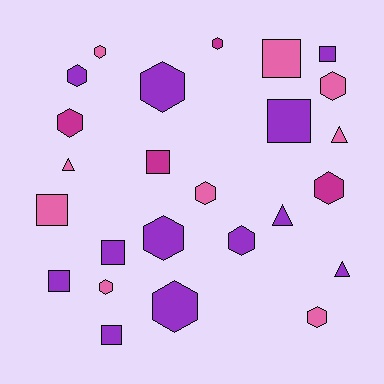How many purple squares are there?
There are 5 purple squares.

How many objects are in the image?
There are 25 objects.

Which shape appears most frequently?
Hexagon, with 13 objects.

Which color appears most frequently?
Purple, with 12 objects.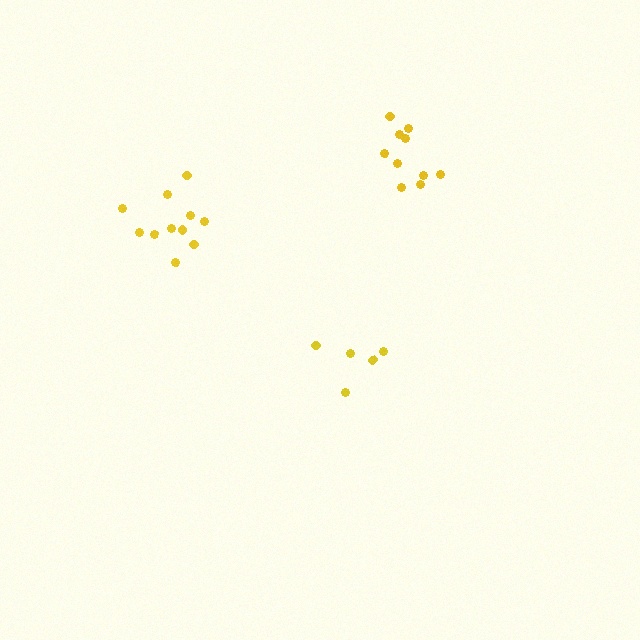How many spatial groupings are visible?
There are 3 spatial groupings.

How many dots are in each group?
Group 1: 5 dots, Group 2: 10 dots, Group 3: 11 dots (26 total).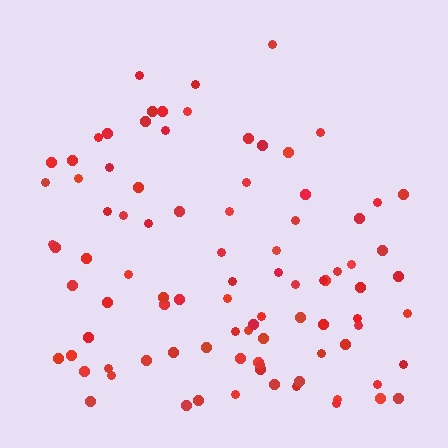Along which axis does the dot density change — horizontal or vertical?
Vertical.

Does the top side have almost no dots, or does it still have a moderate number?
Still a moderate number, just noticeably fewer than the bottom.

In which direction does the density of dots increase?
From top to bottom, with the bottom side densest.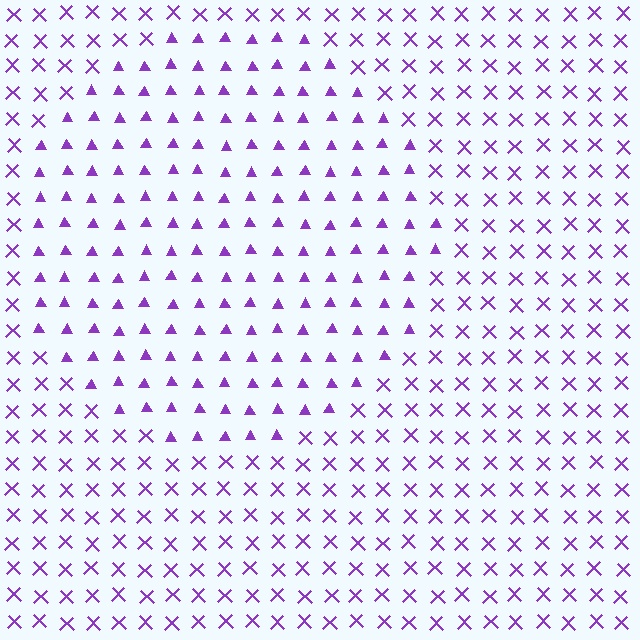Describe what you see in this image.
The image is filled with small purple elements arranged in a uniform grid. A circle-shaped region contains triangles, while the surrounding area contains X marks. The boundary is defined purely by the change in element shape.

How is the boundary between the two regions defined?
The boundary is defined by a change in element shape: triangles inside vs. X marks outside. All elements share the same color and spacing.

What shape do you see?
I see a circle.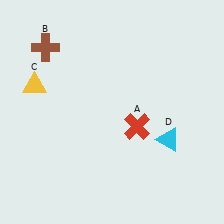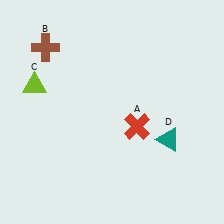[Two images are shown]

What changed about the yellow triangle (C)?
In Image 1, C is yellow. In Image 2, it changed to lime.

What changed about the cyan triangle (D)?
In Image 1, D is cyan. In Image 2, it changed to teal.